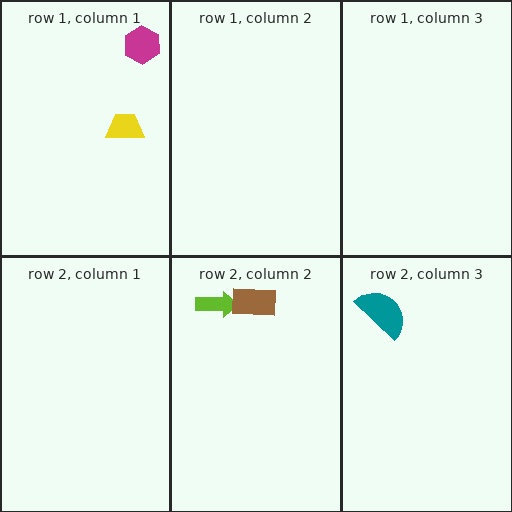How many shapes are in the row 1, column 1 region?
2.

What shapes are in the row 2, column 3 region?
The teal semicircle.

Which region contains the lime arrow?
The row 2, column 2 region.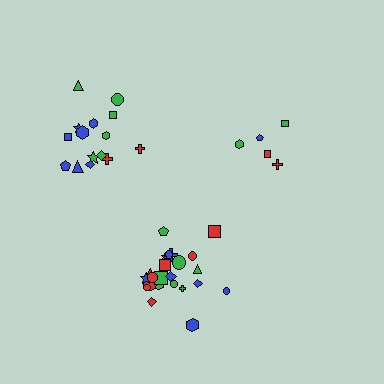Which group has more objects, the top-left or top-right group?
The top-left group.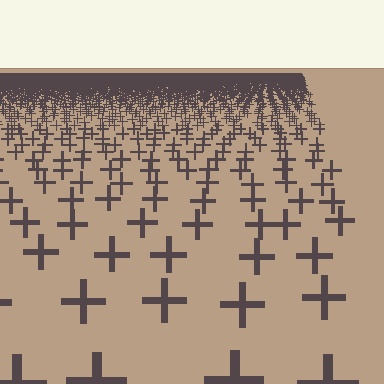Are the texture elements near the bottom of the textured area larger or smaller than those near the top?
Larger. Near the bottom, elements are closer to the viewer and appear at a bigger on-screen size.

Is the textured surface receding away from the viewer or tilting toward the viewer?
The surface is receding away from the viewer. Texture elements get smaller and denser toward the top.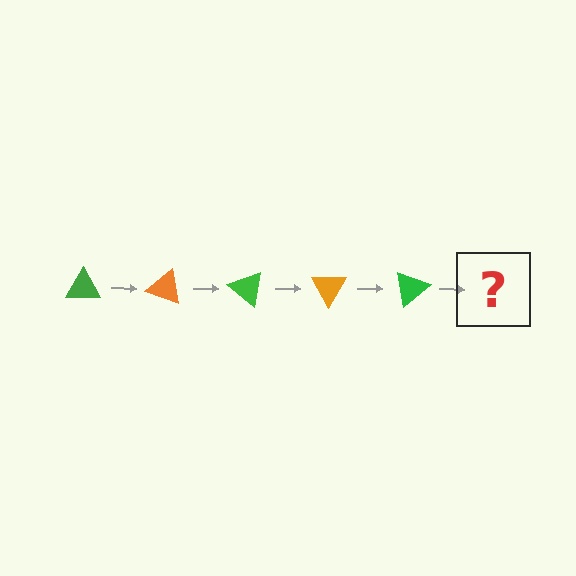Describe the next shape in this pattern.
It should be an orange triangle, rotated 100 degrees from the start.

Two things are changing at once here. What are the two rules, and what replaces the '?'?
The two rules are that it rotates 20 degrees each step and the color cycles through green and orange. The '?' should be an orange triangle, rotated 100 degrees from the start.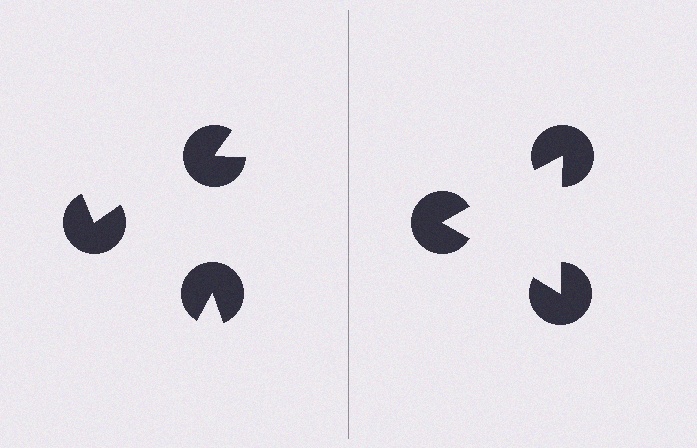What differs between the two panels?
The pac-man discs are positioned identically on both sides; only the wedge orientations differ. On the right they align to a triangle; on the left they are misaligned.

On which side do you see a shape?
An illusory triangle appears on the right side. On the left side the wedge cuts are rotated, so no coherent shape forms.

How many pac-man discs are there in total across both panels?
6 — 3 on each side.